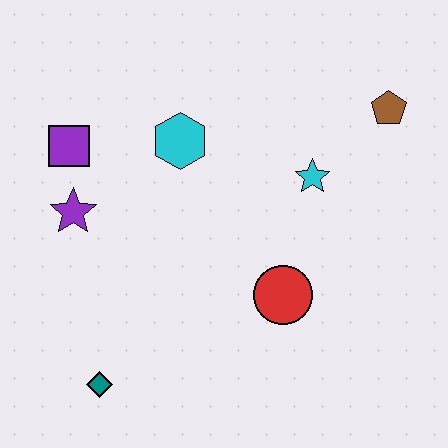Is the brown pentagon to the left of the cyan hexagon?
No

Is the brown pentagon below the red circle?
No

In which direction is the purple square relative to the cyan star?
The purple square is to the left of the cyan star.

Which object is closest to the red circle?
The cyan star is closest to the red circle.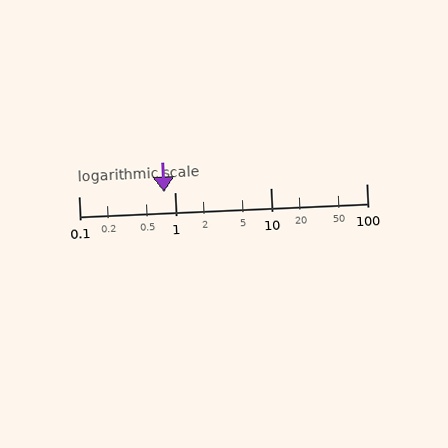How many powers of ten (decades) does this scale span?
The scale spans 3 decades, from 0.1 to 100.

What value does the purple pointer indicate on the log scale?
The pointer indicates approximately 0.77.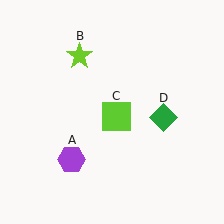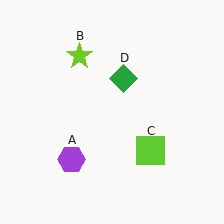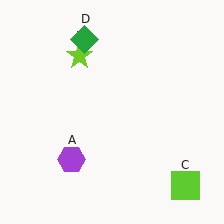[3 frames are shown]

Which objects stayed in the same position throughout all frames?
Purple hexagon (object A) and lime star (object B) remained stationary.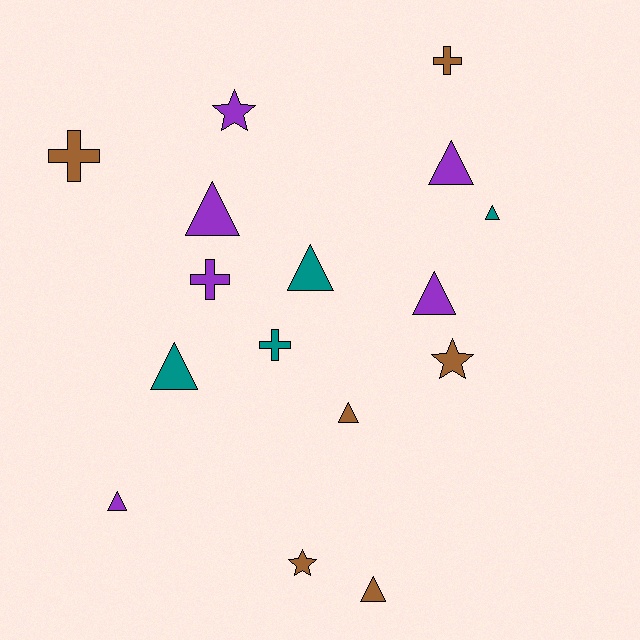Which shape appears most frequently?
Triangle, with 9 objects.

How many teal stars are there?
There are no teal stars.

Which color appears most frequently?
Purple, with 6 objects.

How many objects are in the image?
There are 16 objects.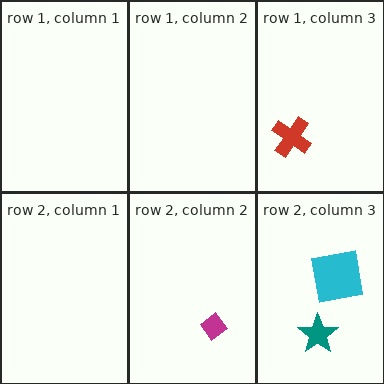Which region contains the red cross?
The row 1, column 3 region.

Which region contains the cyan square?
The row 2, column 3 region.